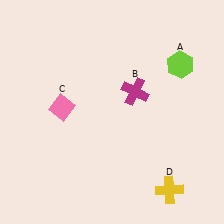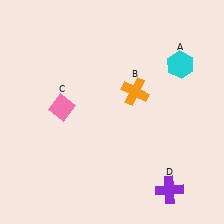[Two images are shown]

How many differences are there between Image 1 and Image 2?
There are 3 differences between the two images.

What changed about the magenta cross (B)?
In Image 1, B is magenta. In Image 2, it changed to orange.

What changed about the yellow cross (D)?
In Image 1, D is yellow. In Image 2, it changed to purple.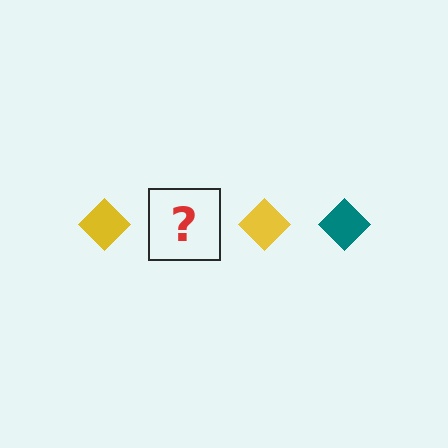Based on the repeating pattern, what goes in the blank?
The blank should be a teal diamond.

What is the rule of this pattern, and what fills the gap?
The rule is that the pattern cycles through yellow, teal diamonds. The gap should be filled with a teal diamond.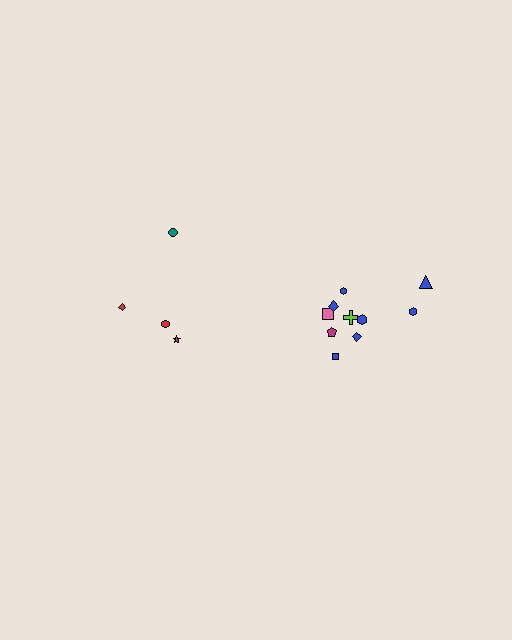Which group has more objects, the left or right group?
The right group.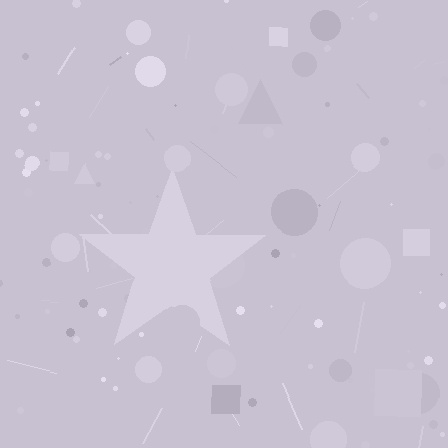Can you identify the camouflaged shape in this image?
The camouflaged shape is a star.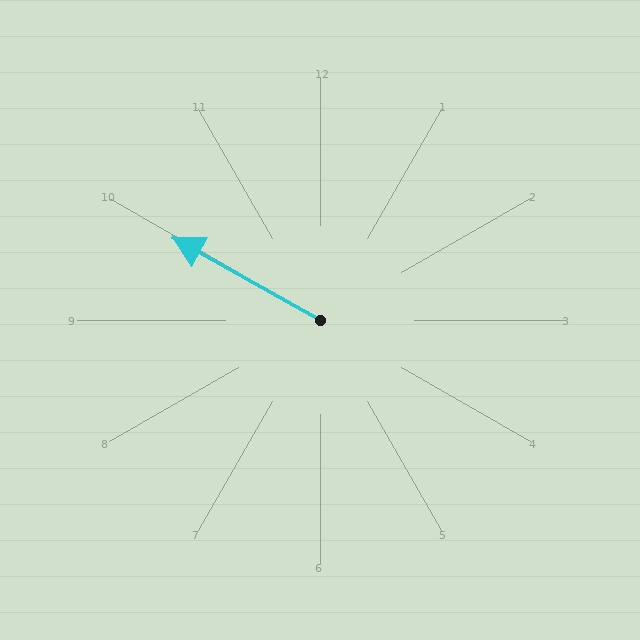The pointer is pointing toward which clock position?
Roughly 10 o'clock.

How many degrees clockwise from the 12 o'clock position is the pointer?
Approximately 299 degrees.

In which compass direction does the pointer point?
Northwest.